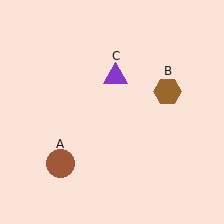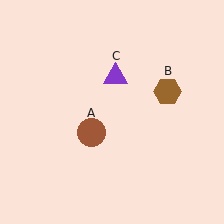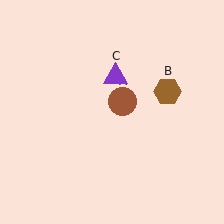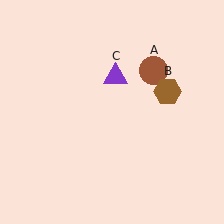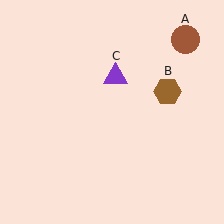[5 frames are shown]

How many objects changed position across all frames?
1 object changed position: brown circle (object A).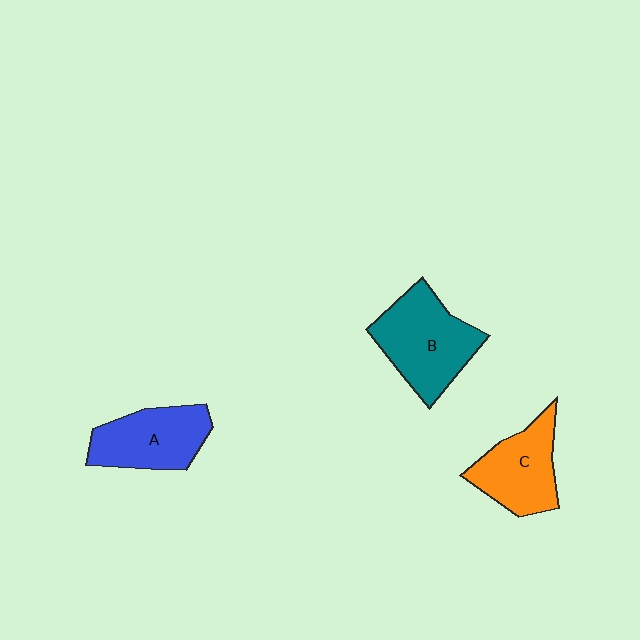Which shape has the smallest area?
Shape C (orange).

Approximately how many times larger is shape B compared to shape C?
Approximately 1.3 times.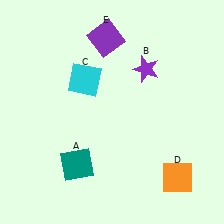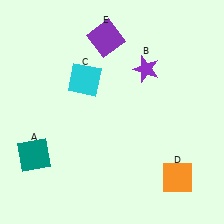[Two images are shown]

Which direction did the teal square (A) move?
The teal square (A) moved left.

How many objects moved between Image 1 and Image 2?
1 object moved between the two images.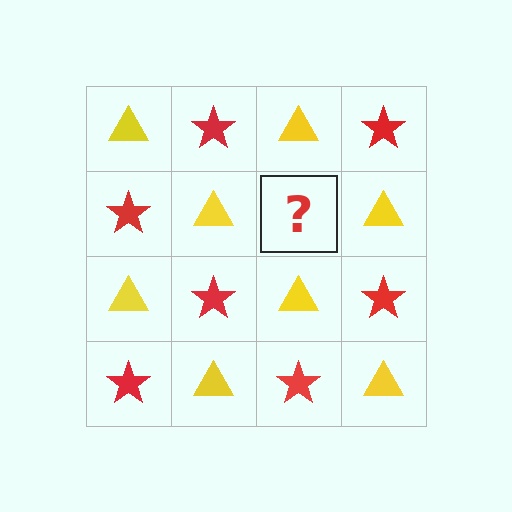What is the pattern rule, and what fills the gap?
The rule is that it alternates yellow triangle and red star in a checkerboard pattern. The gap should be filled with a red star.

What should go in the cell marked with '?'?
The missing cell should contain a red star.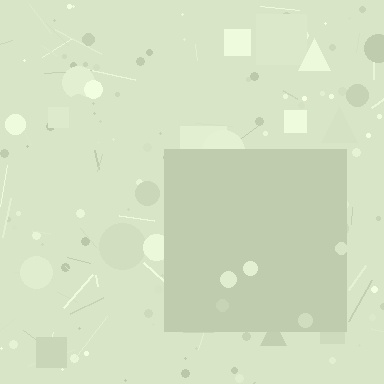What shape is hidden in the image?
A square is hidden in the image.